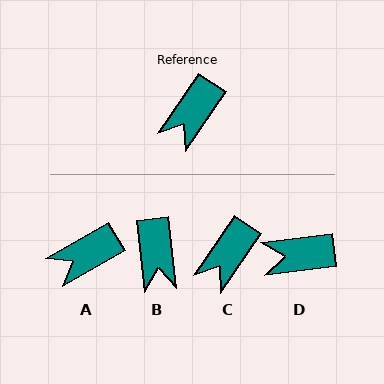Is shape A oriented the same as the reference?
No, it is off by about 25 degrees.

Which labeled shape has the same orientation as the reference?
C.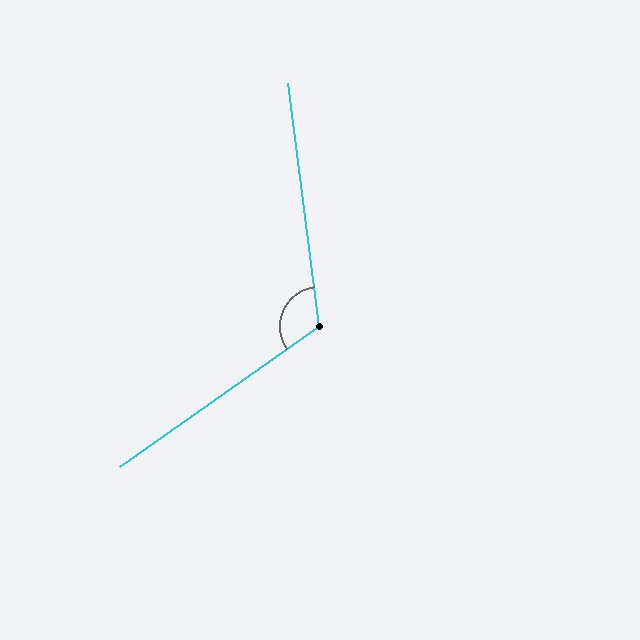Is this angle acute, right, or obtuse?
It is obtuse.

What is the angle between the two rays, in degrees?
Approximately 118 degrees.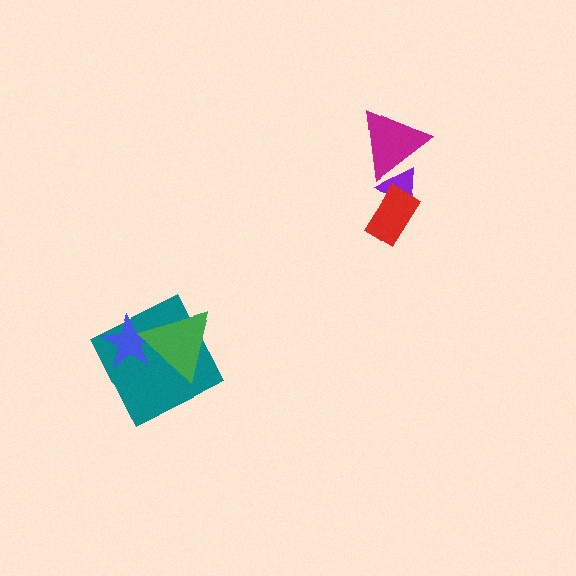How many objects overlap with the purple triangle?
2 objects overlap with the purple triangle.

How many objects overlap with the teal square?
2 objects overlap with the teal square.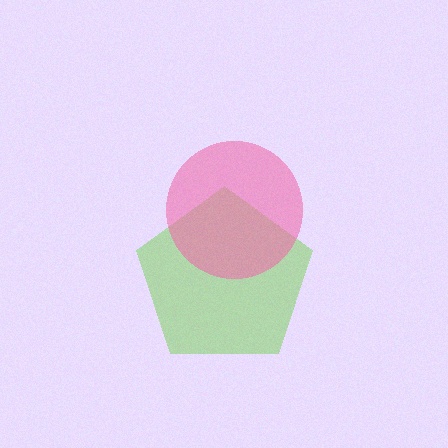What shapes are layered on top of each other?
The layered shapes are: a lime pentagon, a pink circle.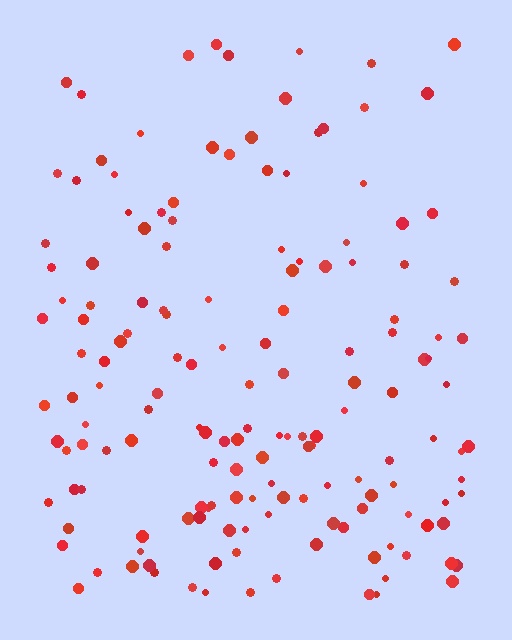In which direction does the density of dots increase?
From top to bottom, with the bottom side densest.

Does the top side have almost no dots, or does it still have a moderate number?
Still a moderate number, just noticeably fewer than the bottom.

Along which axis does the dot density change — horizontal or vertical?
Vertical.